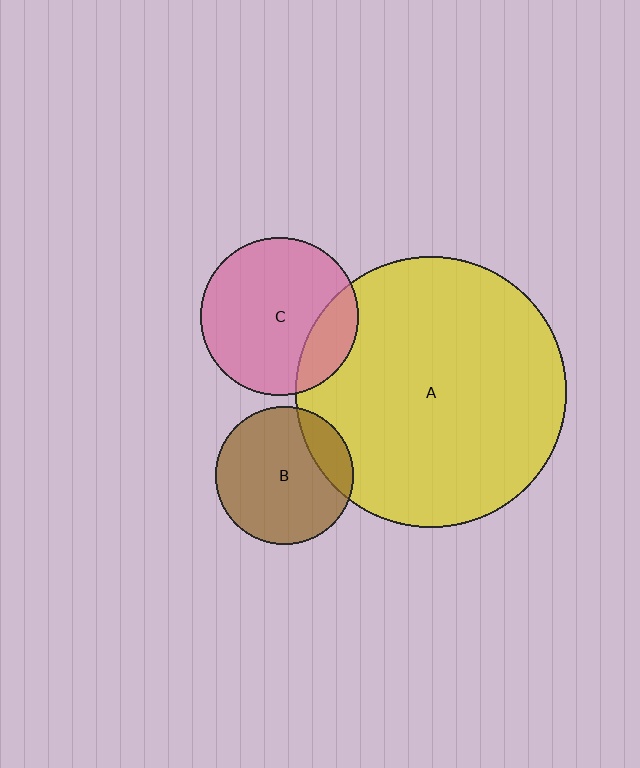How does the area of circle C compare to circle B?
Approximately 1.3 times.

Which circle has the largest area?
Circle A (yellow).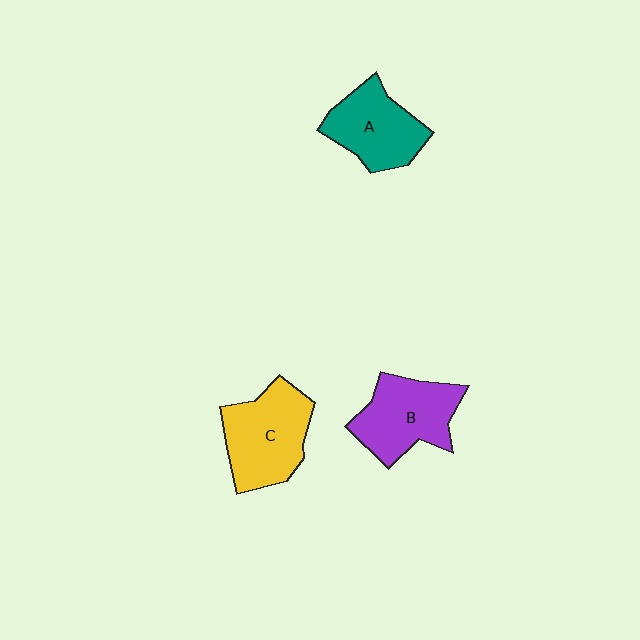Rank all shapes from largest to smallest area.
From largest to smallest: C (yellow), B (purple), A (teal).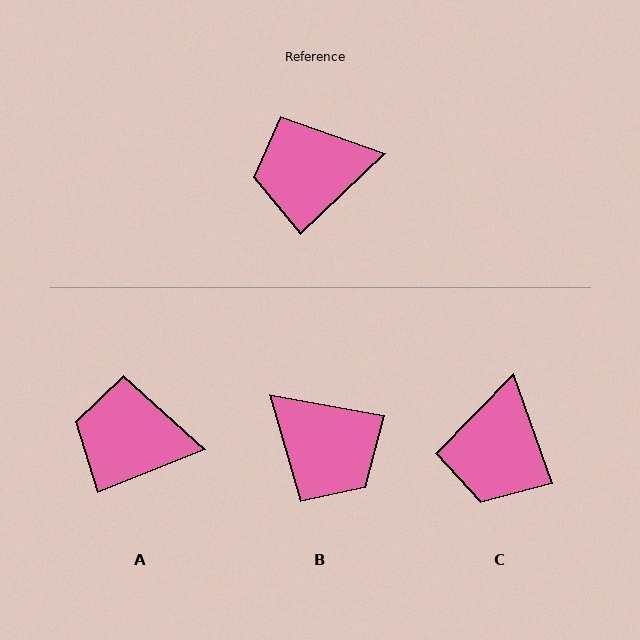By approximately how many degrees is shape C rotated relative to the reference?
Approximately 66 degrees counter-clockwise.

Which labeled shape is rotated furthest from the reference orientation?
B, about 126 degrees away.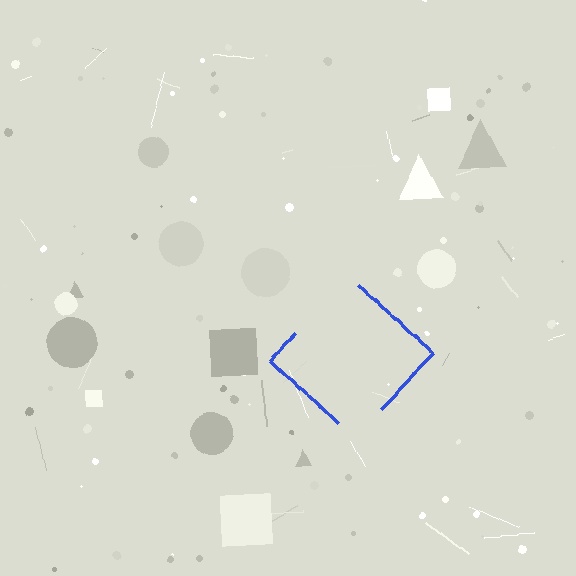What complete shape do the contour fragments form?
The contour fragments form a diamond.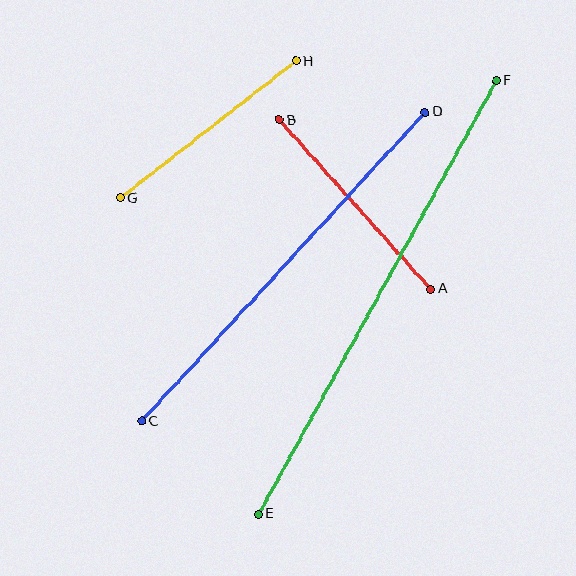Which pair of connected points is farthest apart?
Points E and F are farthest apart.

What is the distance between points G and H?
The distance is approximately 223 pixels.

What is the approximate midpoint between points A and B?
The midpoint is at approximately (355, 205) pixels.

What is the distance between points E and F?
The distance is approximately 494 pixels.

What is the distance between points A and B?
The distance is approximately 227 pixels.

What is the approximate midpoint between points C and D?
The midpoint is at approximately (283, 267) pixels.